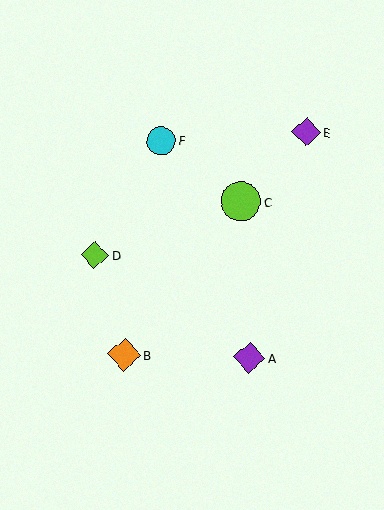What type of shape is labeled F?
Shape F is a cyan circle.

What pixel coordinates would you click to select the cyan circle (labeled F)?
Click at (161, 141) to select the cyan circle F.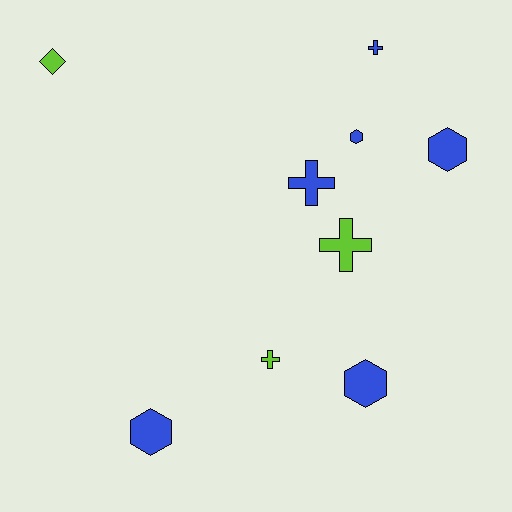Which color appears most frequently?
Blue, with 6 objects.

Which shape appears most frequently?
Hexagon, with 4 objects.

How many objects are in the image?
There are 9 objects.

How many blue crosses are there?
There are 2 blue crosses.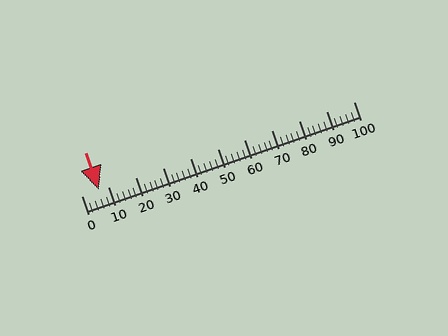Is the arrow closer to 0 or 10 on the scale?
The arrow is closer to 10.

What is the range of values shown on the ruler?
The ruler shows values from 0 to 100.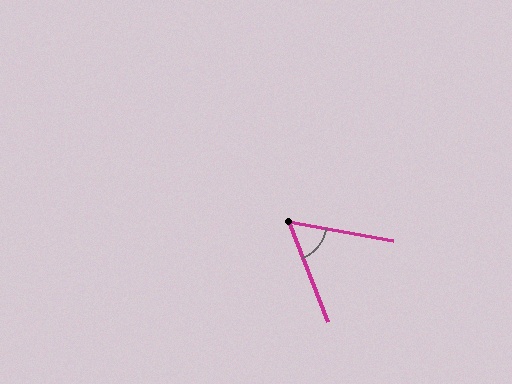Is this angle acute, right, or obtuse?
It is acute.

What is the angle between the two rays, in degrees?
Approximately 58 degrees.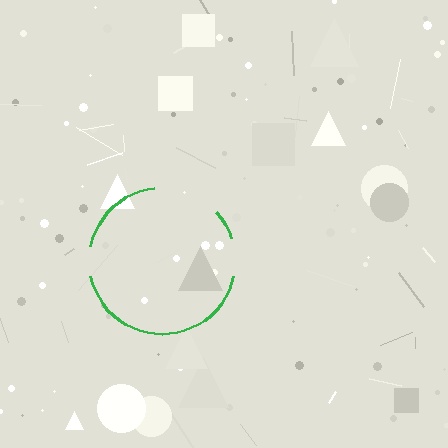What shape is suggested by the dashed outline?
The dashed outline suggests a circle.